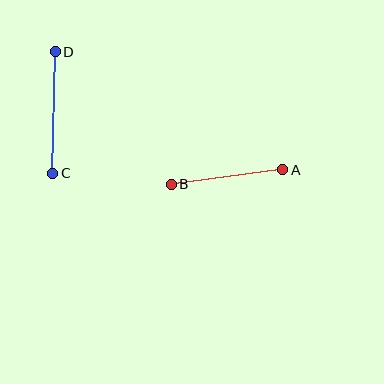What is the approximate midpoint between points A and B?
The midpoint is at approximately (227, 177) pixels.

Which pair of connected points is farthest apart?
Points C and D are farthest apart.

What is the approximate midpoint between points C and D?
The midpoint is at approximately (54, 113) pixels.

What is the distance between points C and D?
The distance is approximately 121 pixels.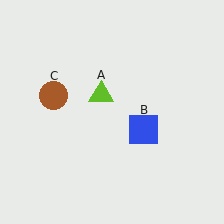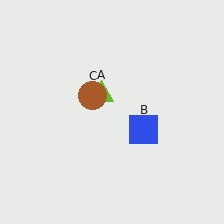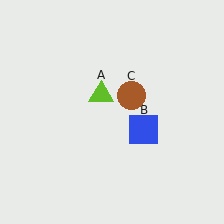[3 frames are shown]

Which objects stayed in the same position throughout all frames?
Lime triangle (object A) and blue square (object B) remained stationary.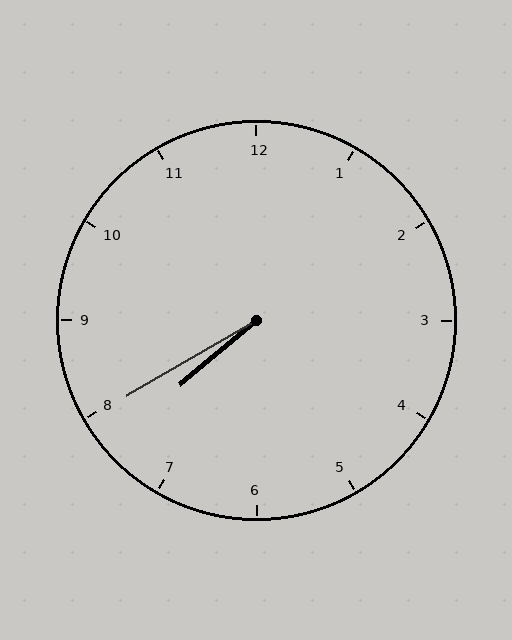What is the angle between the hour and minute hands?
Approximately 10 degrees.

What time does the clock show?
7:40.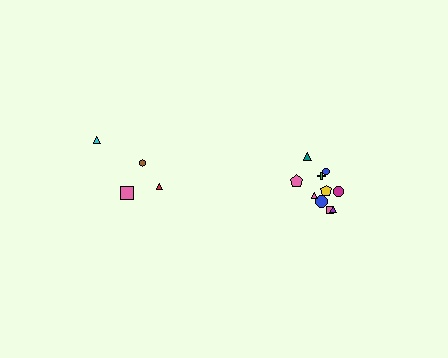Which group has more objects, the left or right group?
The right group.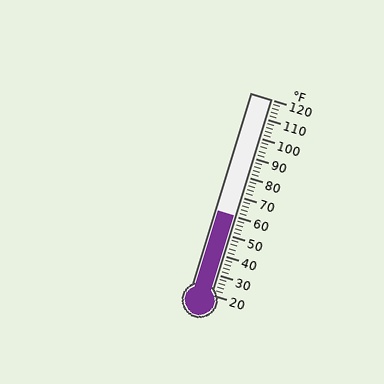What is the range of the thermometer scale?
The thermometer scale ranges from 20°F to 120°F.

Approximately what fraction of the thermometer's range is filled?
The thermometer is filled to approximately 40% of its range.